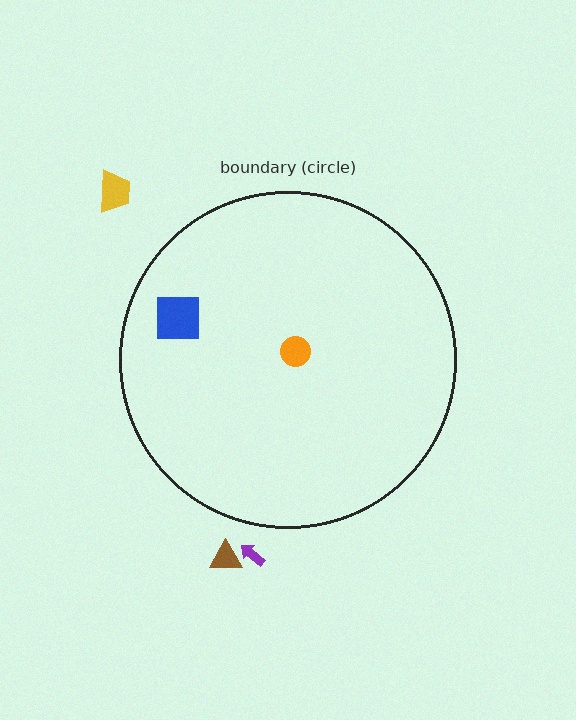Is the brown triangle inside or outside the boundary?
Outside.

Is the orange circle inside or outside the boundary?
Inside.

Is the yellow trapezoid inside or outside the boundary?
Outside.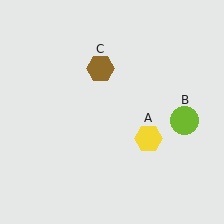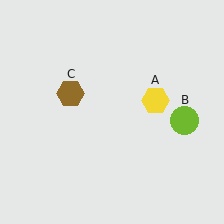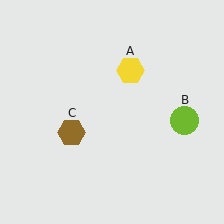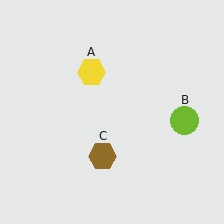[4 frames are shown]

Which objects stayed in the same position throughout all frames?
Lime circle (object B) remained stationary.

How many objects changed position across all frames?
2 objects changed position: yellow hexagon (object A), brown hexagon (object C).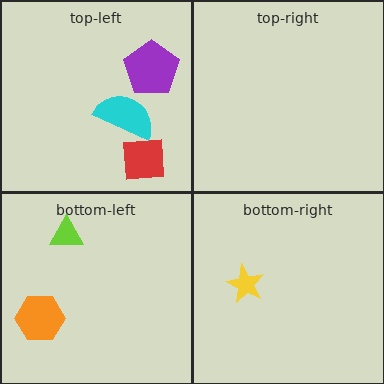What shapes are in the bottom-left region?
The orange hexagon, the lime triangle.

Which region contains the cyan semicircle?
The top-left region.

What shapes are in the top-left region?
The purple pentagon, the red square, the cyan semicircle.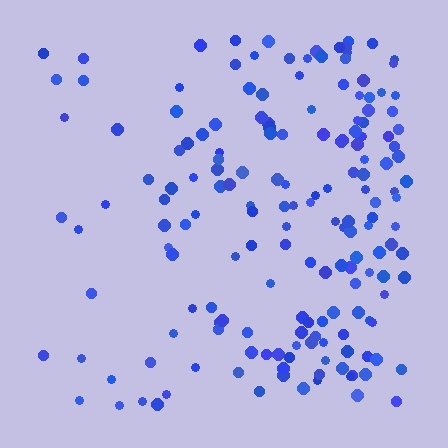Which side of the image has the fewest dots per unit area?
The left.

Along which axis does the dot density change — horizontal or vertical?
Horizontal.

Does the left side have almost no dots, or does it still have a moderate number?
Still a moderate number, just noticeably fewer than the right.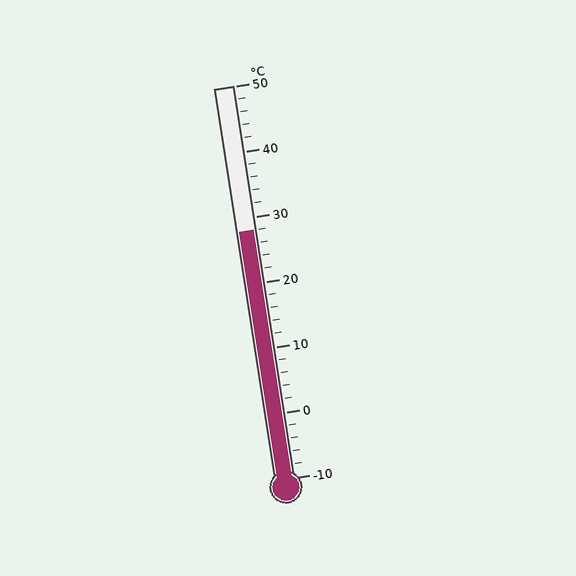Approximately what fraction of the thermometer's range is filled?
The thermometer is filled to approximately 65% of its range.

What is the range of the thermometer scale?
The thermometer scale ranges from -10°C to 50°C.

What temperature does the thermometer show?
The thermometer shows approximately 28°C.